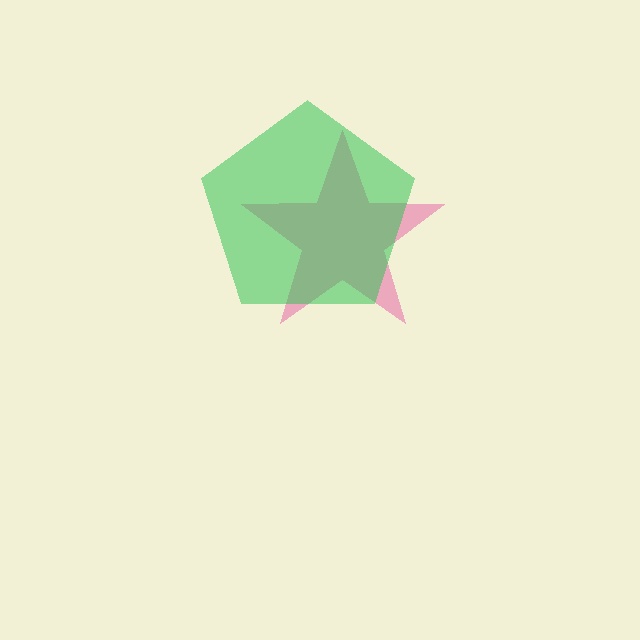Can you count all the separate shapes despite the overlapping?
Yes, there are 2 separate shapes.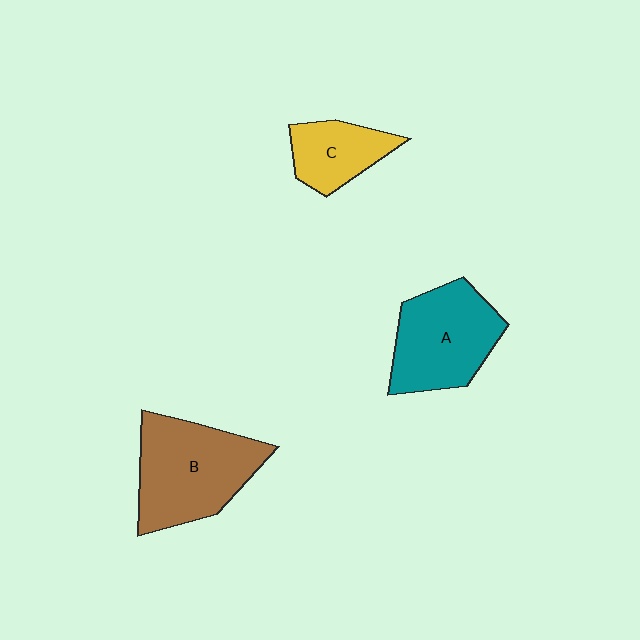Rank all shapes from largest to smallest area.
From largest to smallest: B (brown), A (teal), C (yellow).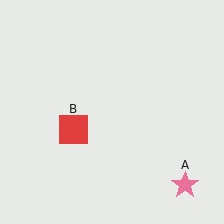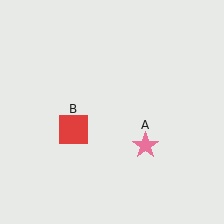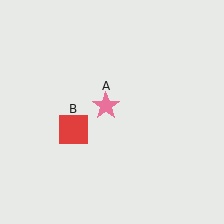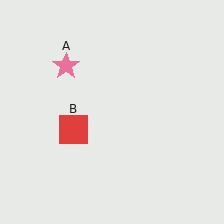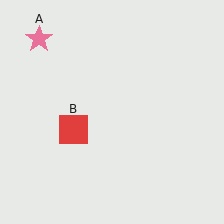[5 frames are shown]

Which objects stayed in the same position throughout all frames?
Red square (object B) remained stationary.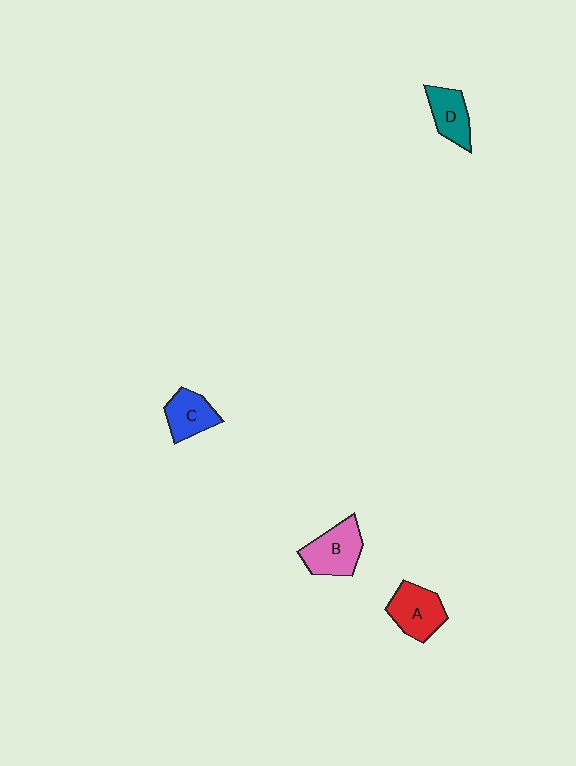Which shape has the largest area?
Shape B (pink).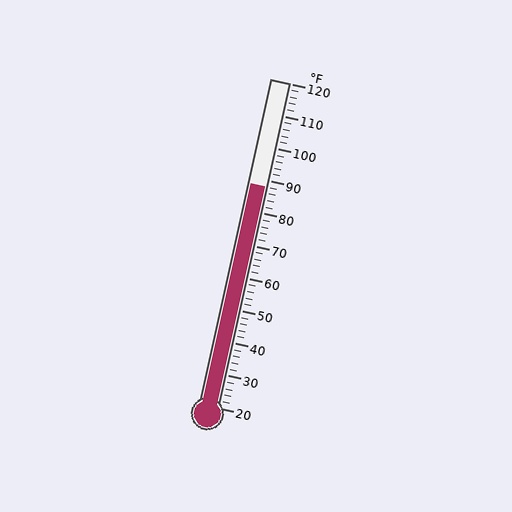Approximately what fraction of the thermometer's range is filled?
The thermometer is filled to approximately 70% of its range.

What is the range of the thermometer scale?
The thermometer scale ranges from 20°F to 120°F.